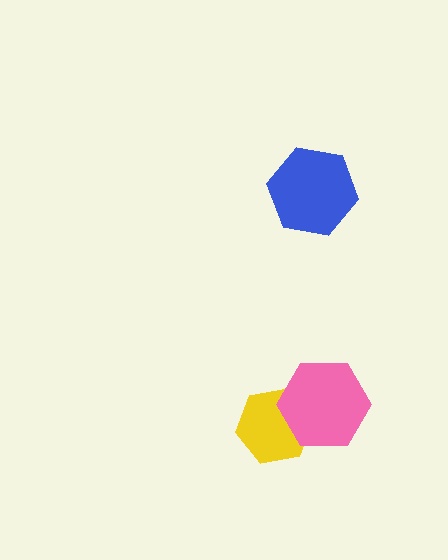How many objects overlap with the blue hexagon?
0 objects overlap with the blue hexagon.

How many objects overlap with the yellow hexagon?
1 object overlaps with the yellow hexagon.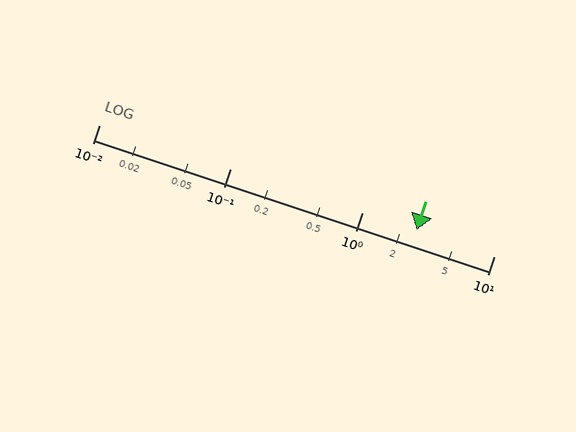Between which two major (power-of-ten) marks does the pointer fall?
The pointer is between 1 and 10.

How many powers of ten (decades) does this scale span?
The scale spans 3 decades, from 0.01 to 10.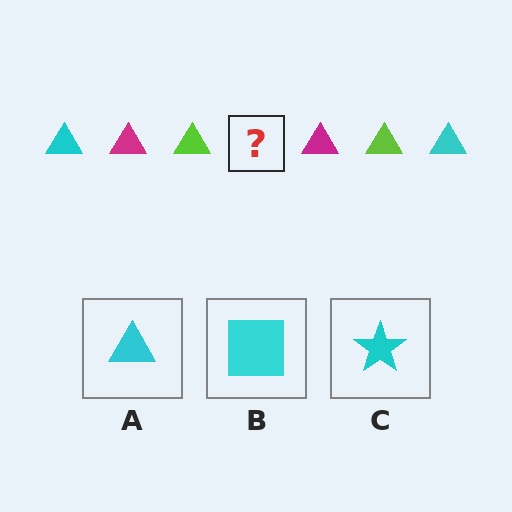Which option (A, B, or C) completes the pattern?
A.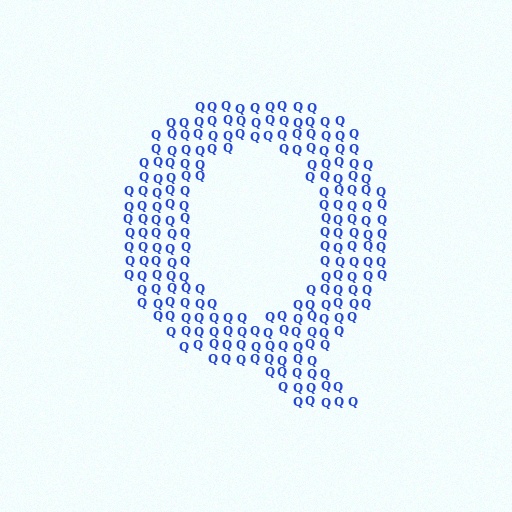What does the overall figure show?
The overall figure shows the letter Q.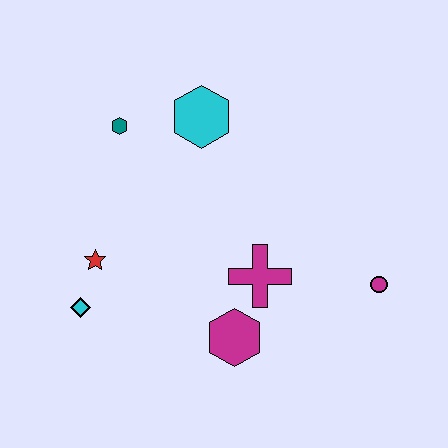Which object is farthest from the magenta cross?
The teal hexagon is farthest from the magenta cross.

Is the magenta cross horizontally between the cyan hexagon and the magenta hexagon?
No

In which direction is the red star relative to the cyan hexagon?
The red star is below the cyan hexagon.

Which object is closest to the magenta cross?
The magenta hexagon is closest to the magenta cross.